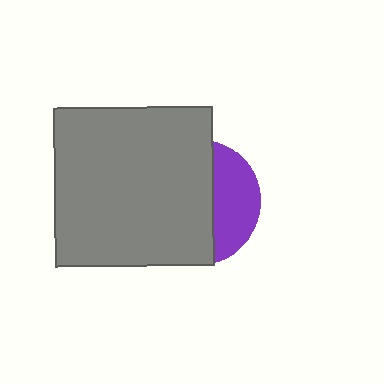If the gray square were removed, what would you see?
You would see the complete purple circle.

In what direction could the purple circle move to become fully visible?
The purple circle could move right. That would shift it out from behind the gray square entirely.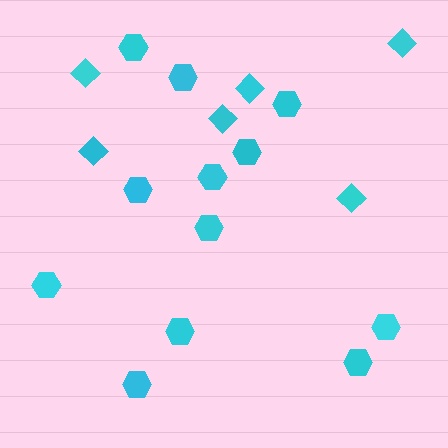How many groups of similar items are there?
There are 2 groups: one group of diamonds (6) and one group of hexagons (12).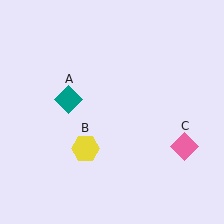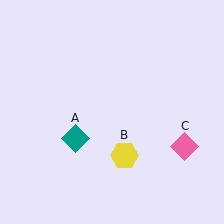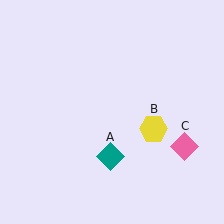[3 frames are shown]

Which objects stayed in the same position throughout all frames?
Pink diamond (object C) remained stationary.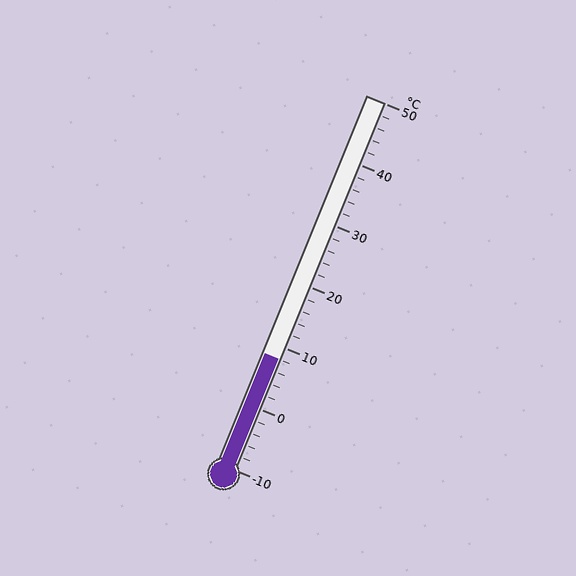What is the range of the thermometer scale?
The thermometer scale ranges from -10°C to 50°C.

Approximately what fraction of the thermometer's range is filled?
The thermometer is filled to approximately 30% of its range.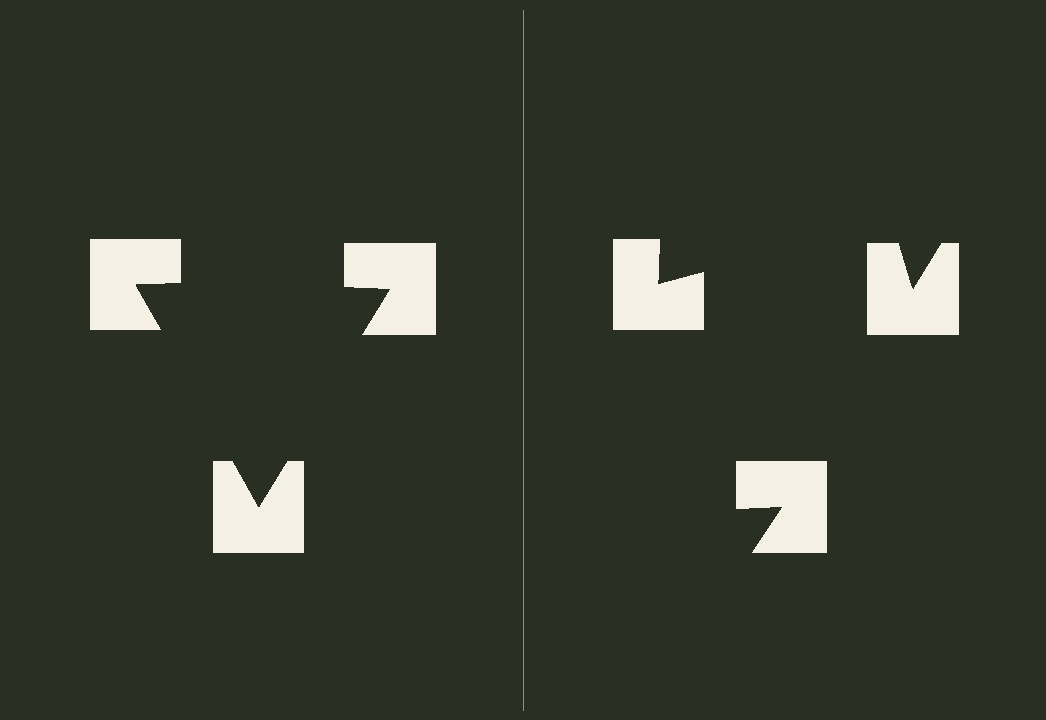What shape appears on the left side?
An illusory triangle.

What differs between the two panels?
The notched squares are positioned identically on both sides; only the wedge orientations differ. On the left they align to a triangle; on the right they are misaligned.